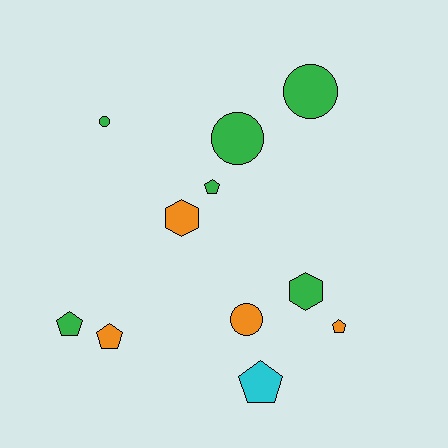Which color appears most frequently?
Green, with 6 objects.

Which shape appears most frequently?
Pentagon, with 5 objects.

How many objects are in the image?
There are 11 objects.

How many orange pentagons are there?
There are 2 orange pentagons.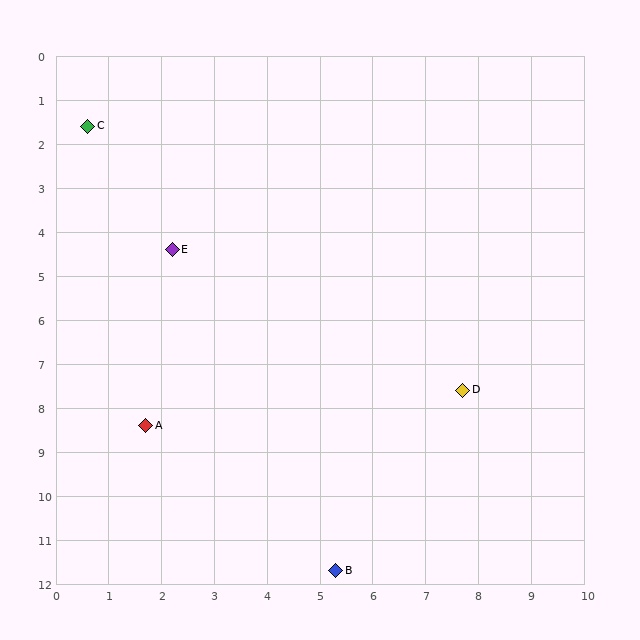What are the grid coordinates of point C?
Point C is at approximately (0.6, 1.6).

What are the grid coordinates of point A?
Point A is at approximately (1.7, 8.4).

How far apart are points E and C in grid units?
Points E and C are about 3.2 grid units apart.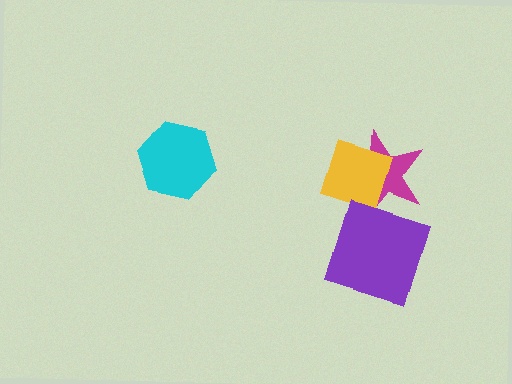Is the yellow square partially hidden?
No, no other shape covers it.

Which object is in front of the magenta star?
The yellow square is in front of the magenta star.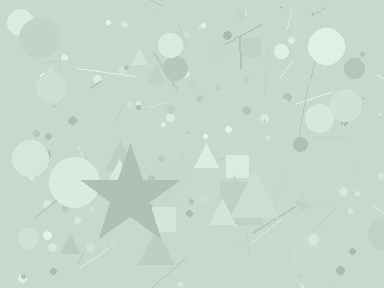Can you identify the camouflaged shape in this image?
The camouflaged shape is a star.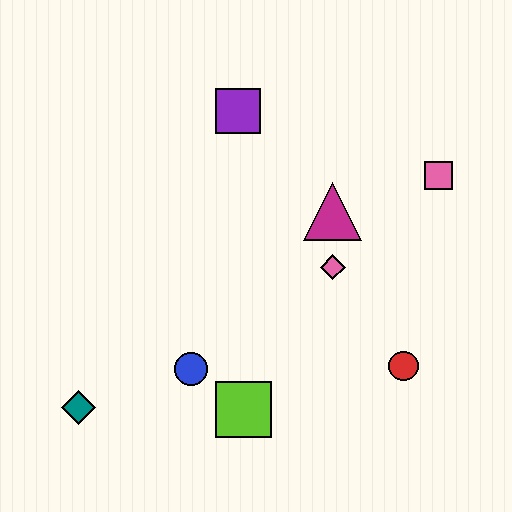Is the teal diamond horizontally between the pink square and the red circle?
No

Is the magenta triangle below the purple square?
Yes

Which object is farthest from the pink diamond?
The teal diamond is farthest from the pink diamond.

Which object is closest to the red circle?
The pink diamond is closest to the red circle.